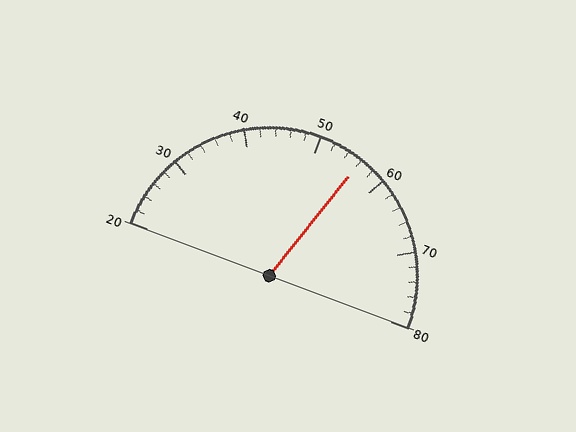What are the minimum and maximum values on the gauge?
The gauge ranges from 20 to 80.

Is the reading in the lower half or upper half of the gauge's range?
The reading is in the upper half of the range (20 to 80).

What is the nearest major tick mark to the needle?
The nearest major tick mark is 60.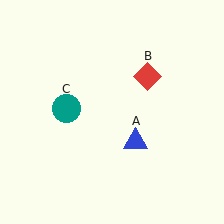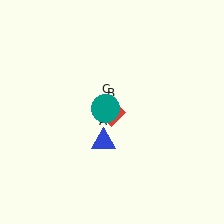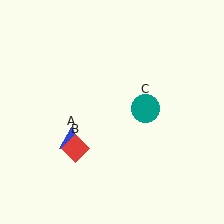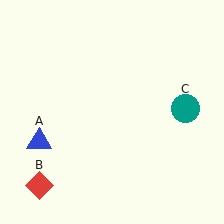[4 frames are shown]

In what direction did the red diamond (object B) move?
The red diamond (object B) moved down and to the left.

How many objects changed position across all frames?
3 objects changed position: blue triangle (object A), red diamond (object B), teal circle (object C).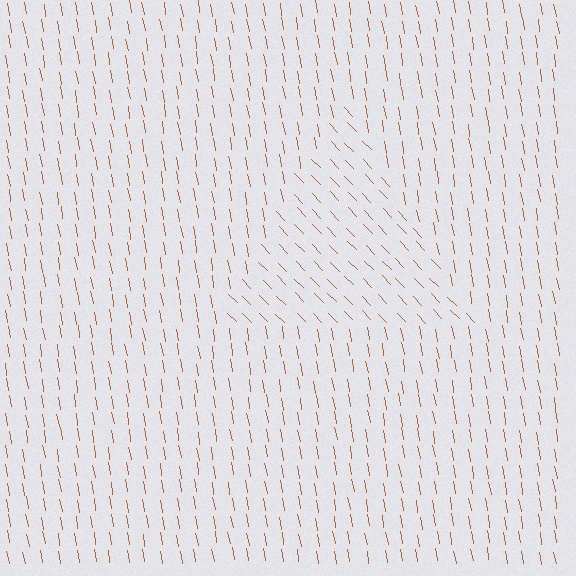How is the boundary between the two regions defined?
The boundary is defined purely by a change in line orientation (approximately 35 degrees difference). All lines are the same color and thickness.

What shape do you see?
I see a triangle.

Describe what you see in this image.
The image is filled with small brown line segments. A triangle region in the image has lines oriented differently from the surrounding lines, creating a visible texture boundary.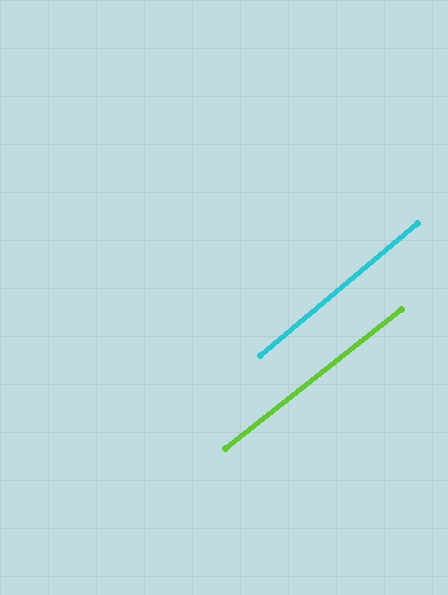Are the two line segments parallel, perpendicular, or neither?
Parallel — their directions differ by only 1.8°.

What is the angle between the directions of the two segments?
Approximately 2 degrees.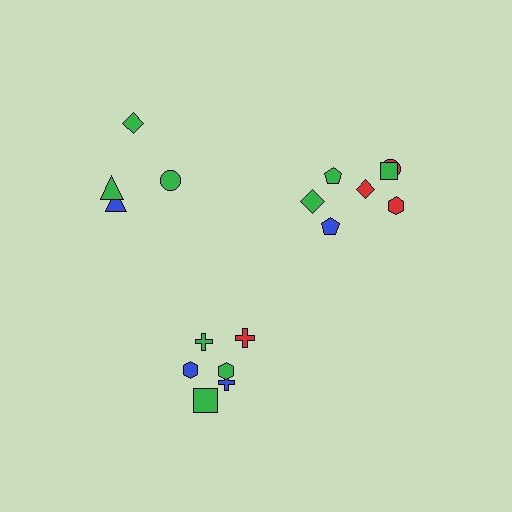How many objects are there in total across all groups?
There are 17 objects.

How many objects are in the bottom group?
There are 6 objects.